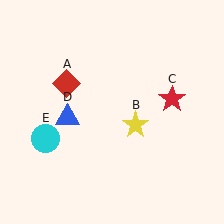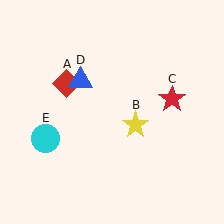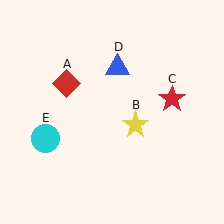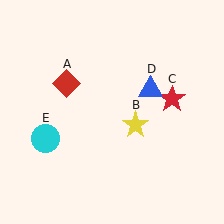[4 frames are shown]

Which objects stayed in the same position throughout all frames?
Red diamond (object A) and yellow star (object B) and red star (object C) and cyan circle (object E) remained stationary.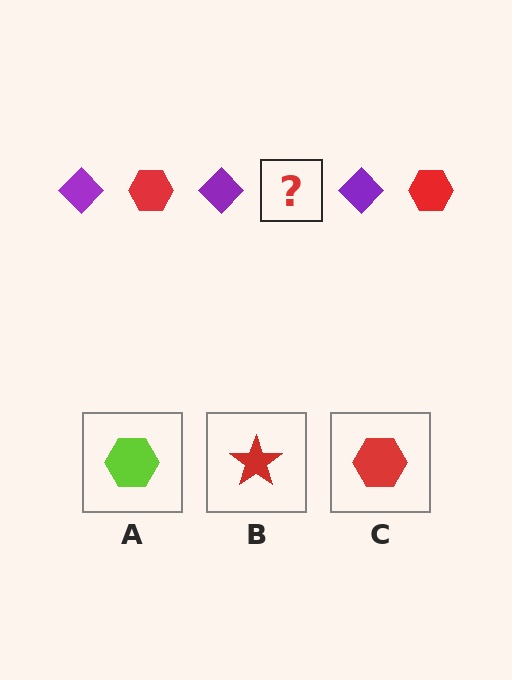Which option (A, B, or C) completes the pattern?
C.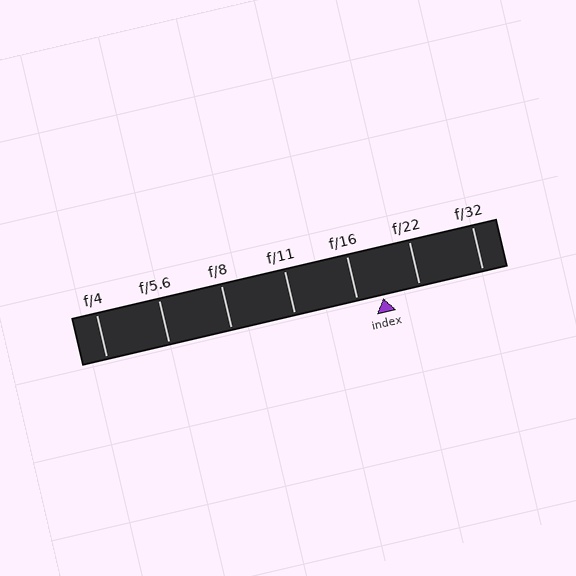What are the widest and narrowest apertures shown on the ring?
The widest aperture shown is f/4 and the narrowest is f/32.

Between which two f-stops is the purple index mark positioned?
The index mark is between f/16 and f/22.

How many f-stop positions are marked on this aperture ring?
There are 7 f-stop positions marked.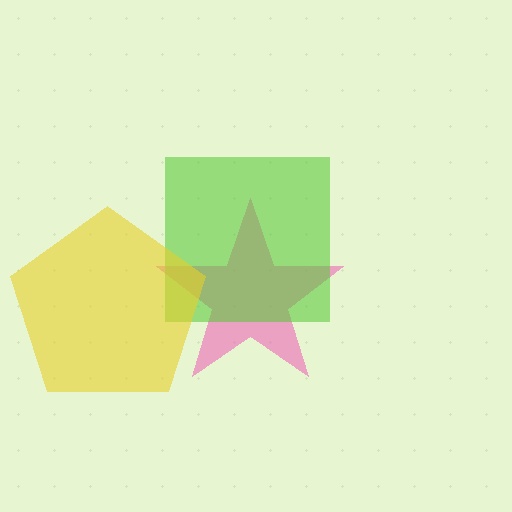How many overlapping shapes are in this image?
There are 3 overlapping shapes in the image.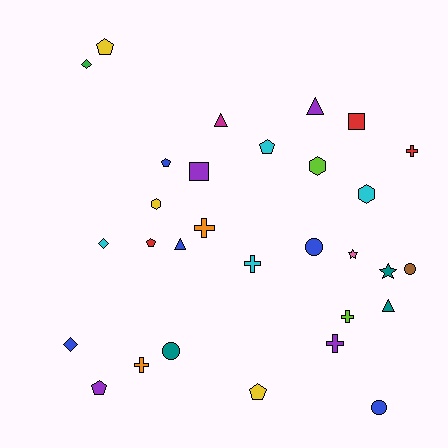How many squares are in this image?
There are 2 squares.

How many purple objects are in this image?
There are 4 purple objects.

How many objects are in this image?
There are 30 objects.